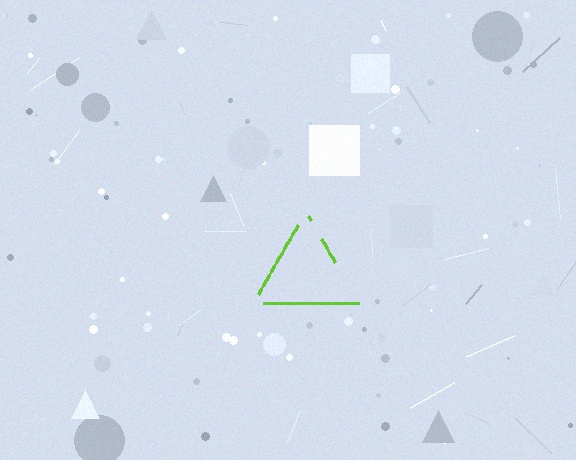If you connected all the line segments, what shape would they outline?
They would outline a triangle.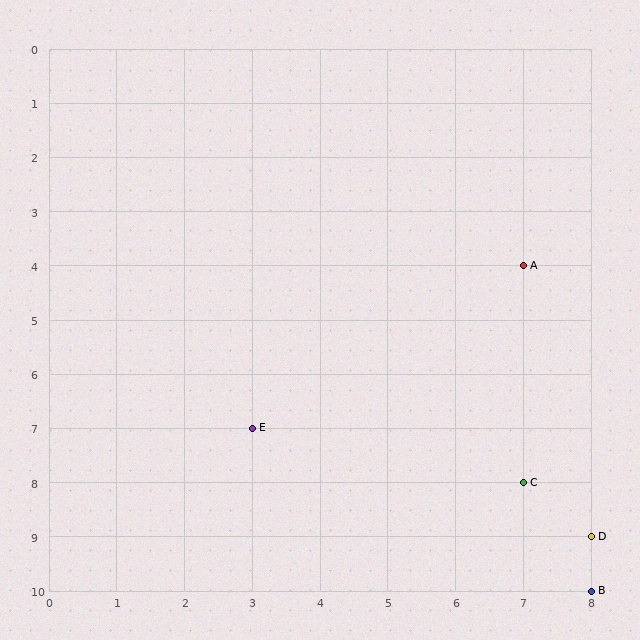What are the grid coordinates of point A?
Point A is at grid coordinates (7, 4).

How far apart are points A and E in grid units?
Points A and E are 4 columns and 3 rows apart (about 5.0 grid units diagonally).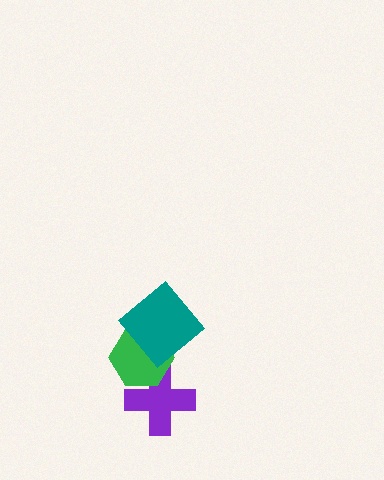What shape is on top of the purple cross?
The green hexagon is on top of the purple cross.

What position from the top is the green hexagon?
The green hexagon is 2nd from the top.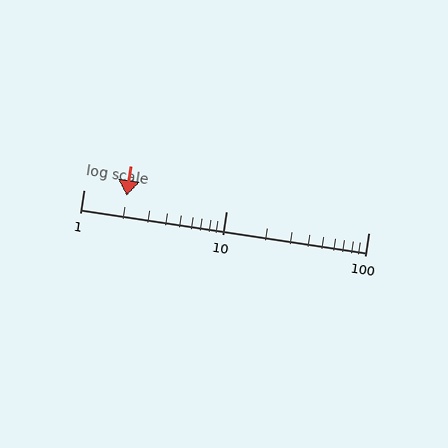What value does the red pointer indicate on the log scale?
The pointer indicates approximately 2.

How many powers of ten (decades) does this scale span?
The scale spans 2 decades, from 1 to 100.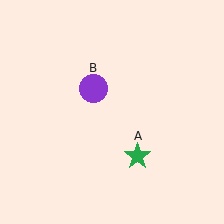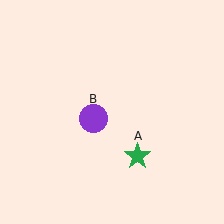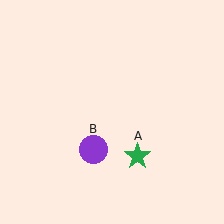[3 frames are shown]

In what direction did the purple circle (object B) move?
The purple circle (object B) moved down.